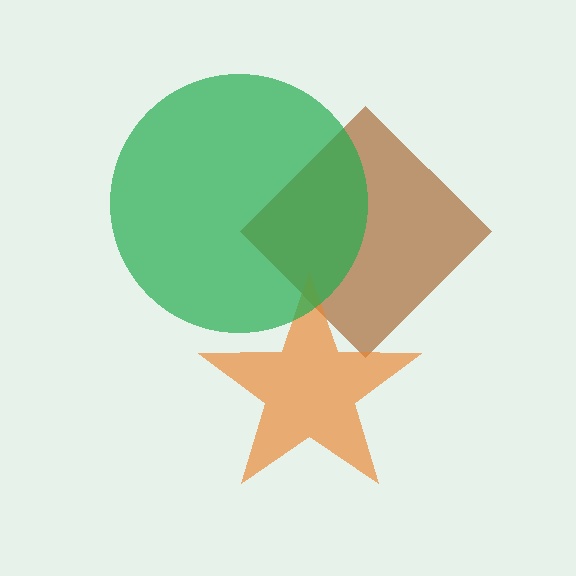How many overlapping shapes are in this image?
There are 3 overlapping shapes in the image.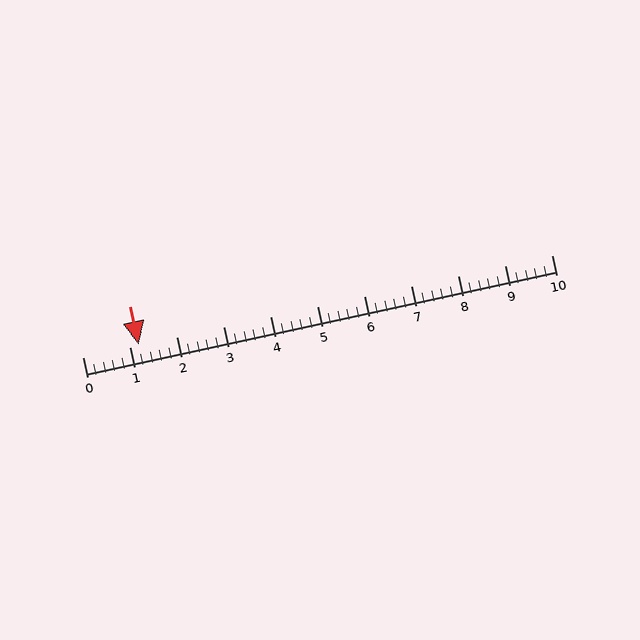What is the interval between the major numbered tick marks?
The major tick marks are spaced 1 units apart.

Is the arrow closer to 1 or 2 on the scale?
The arrow is closer to 1.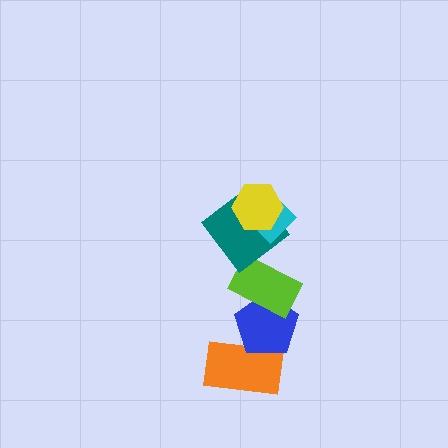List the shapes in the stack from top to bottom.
From top to bottom: the yellow hexagon, the cyan diamond, the teal diamond, the lime rectangle, the blue pentagon, the orange rectangle.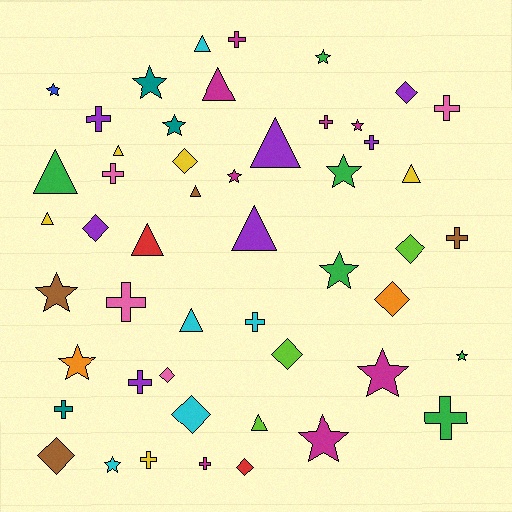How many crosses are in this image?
There are 14 crosses.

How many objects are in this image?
There are 50 objects.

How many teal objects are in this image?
There are 3 teal objects.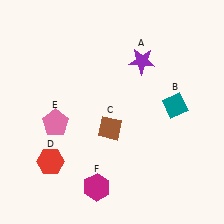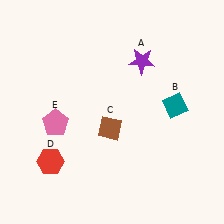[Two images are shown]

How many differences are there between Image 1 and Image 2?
There is 1 difference between the two images.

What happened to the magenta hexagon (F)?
The magenta hexagon (F) was removed in Image 2. It was in the bottom-left area of Image 1.